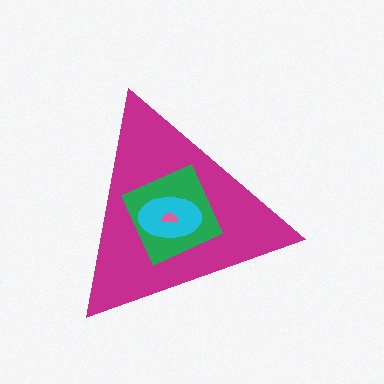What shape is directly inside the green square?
The cyan ellipse.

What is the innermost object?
The pink semicircle.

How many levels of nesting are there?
4.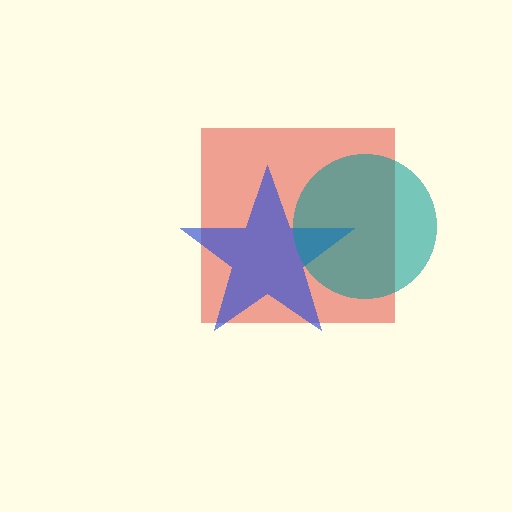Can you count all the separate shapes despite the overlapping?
Yes, there are 3 separate shapes.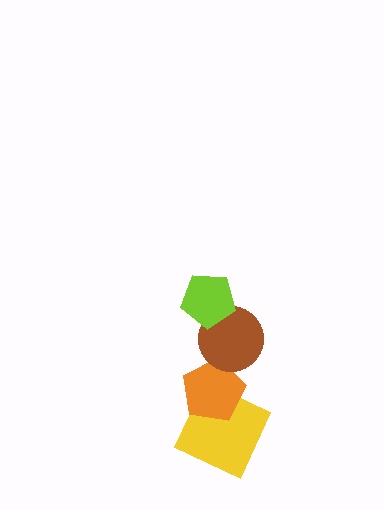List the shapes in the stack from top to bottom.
From top to bottom: the lime pentagon, the brown circle, the orange pentagon, the yellow square.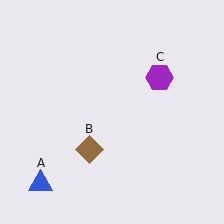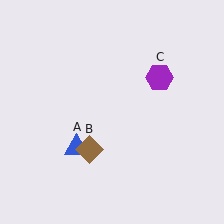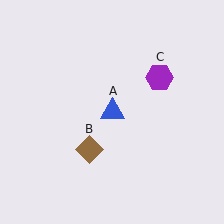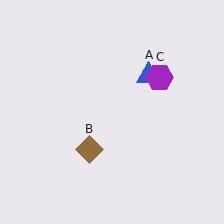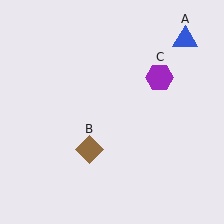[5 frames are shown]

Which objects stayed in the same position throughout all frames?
Brown diamond (object B) and purple hexagon (object C) remained stationary.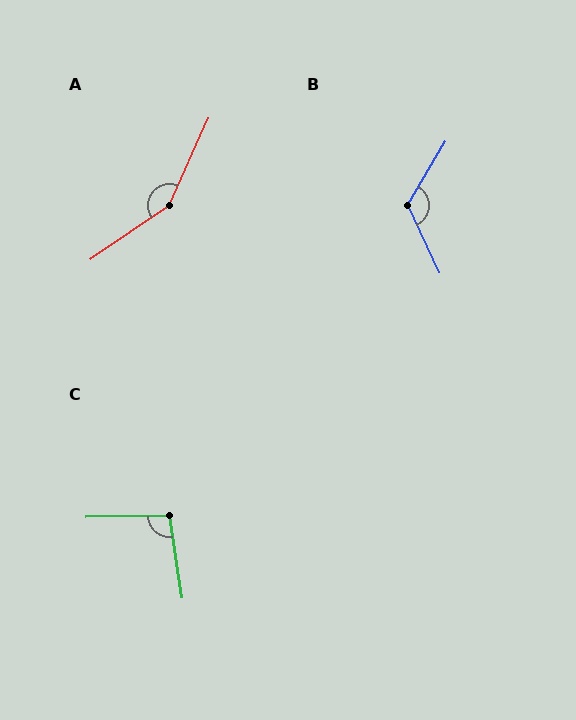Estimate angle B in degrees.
Approximately 124 degrees.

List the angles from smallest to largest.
C (97°), B (124°), A (149°).